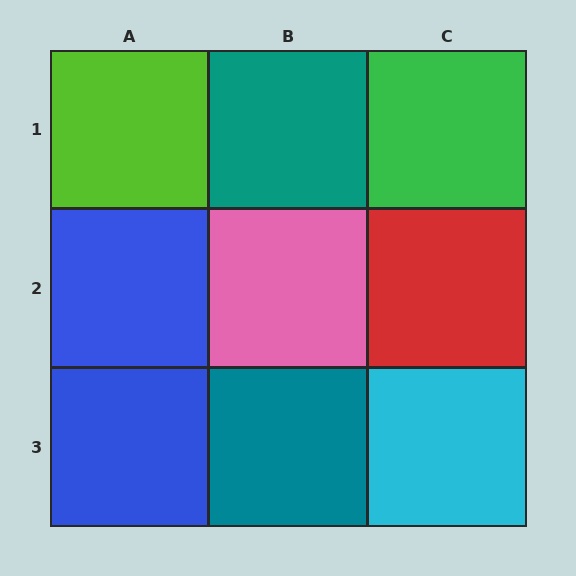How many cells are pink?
1 cell is pink.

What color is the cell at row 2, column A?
Blue.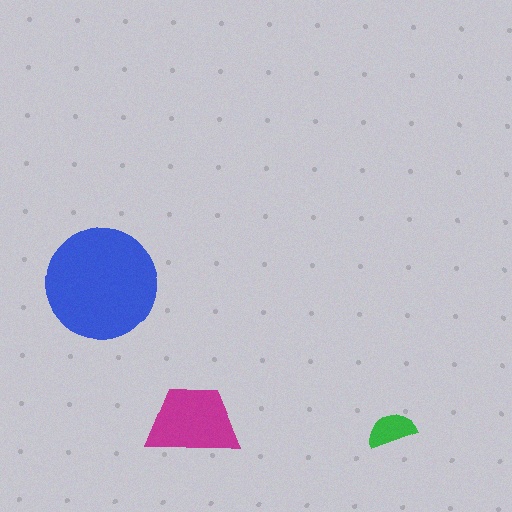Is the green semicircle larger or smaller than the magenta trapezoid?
Smaller.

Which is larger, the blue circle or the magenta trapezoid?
The blue circle.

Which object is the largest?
The blue circle.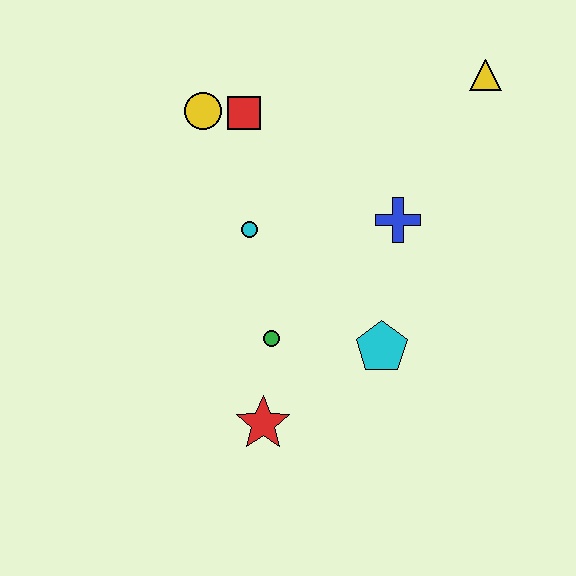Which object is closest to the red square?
The yellow circle is closest to the red square.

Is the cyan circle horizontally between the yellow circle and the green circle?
Yes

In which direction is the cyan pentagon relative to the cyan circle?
The cyan pentagon is to the right of the cyan circle.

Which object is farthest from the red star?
The yellow triangle is farthest from the red star.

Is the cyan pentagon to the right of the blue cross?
No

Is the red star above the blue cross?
No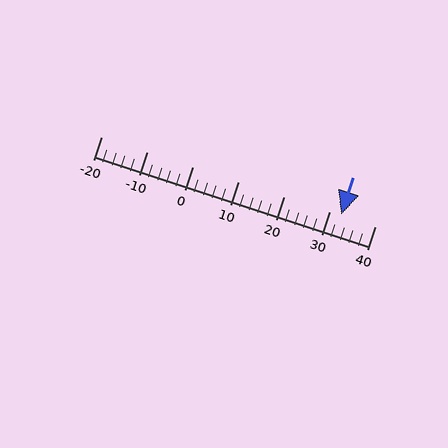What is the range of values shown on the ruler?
The ruler shows values from -20 to 40.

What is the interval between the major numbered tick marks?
The major tick marks are spaced 10 units apart.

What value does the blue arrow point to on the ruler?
The blue arrow points to approximately 33.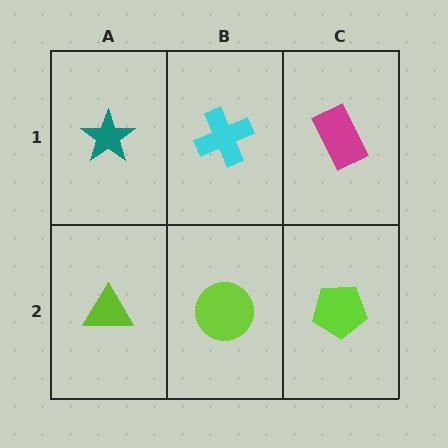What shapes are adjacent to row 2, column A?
A teal star (row 1, column A), a lime circle (row 2, column B).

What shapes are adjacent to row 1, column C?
A lime pentagon (row 2, column C), a cyan cross (row 1, column B).